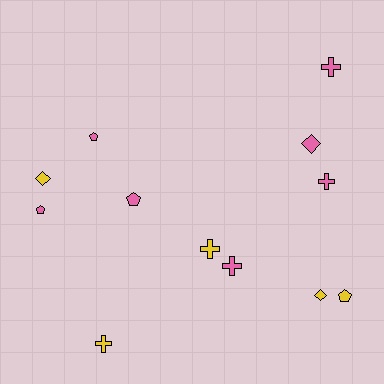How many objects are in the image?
There are 12 objects.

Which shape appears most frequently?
Cross, with 5 objects.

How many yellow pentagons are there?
There is 1 yellow pentagon.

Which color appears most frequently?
Pink, with 7 objects.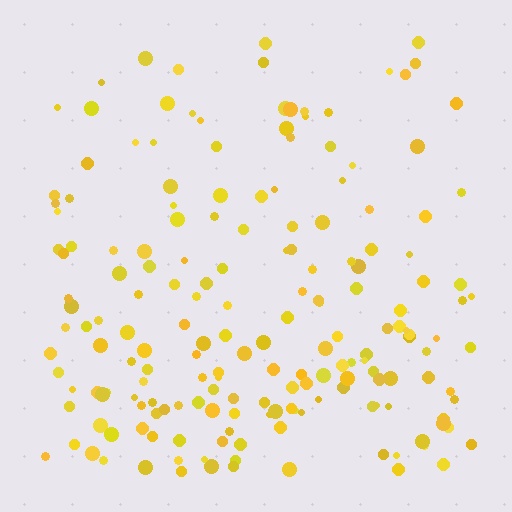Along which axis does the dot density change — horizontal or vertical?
Vertical.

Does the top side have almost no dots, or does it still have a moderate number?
Still a moderate number, just noticeably fewer than the bottom.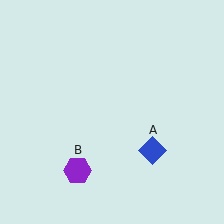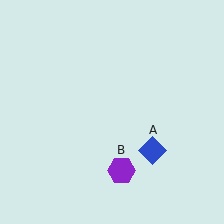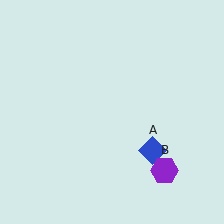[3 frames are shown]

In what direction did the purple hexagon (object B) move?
The purple hexagon (object B) moved right.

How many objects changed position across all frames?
1 object changed position: purple hexagon (object B).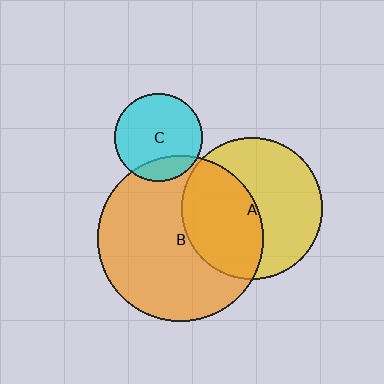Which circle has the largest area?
Circle B (orange).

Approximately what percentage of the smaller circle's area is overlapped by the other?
Approximately 45%.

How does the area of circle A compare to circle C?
Approximately 2.6 times.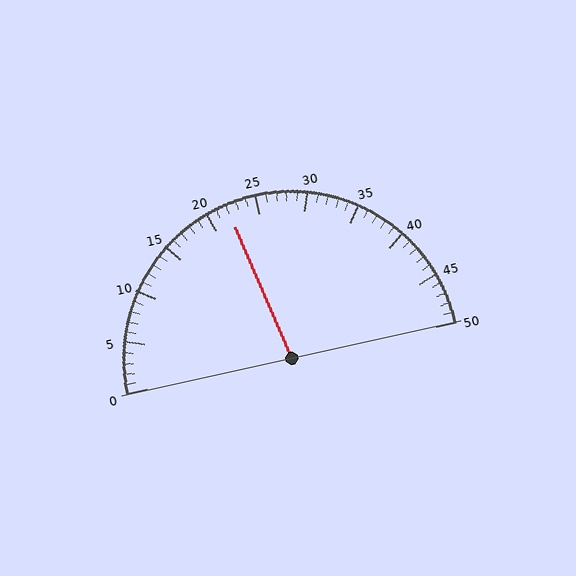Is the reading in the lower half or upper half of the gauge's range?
The reading is in the lower half of the range (0 to 50).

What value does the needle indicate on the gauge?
The needle indicates approximately 22.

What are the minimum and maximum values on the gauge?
The gauge ranges from 0 to 50.